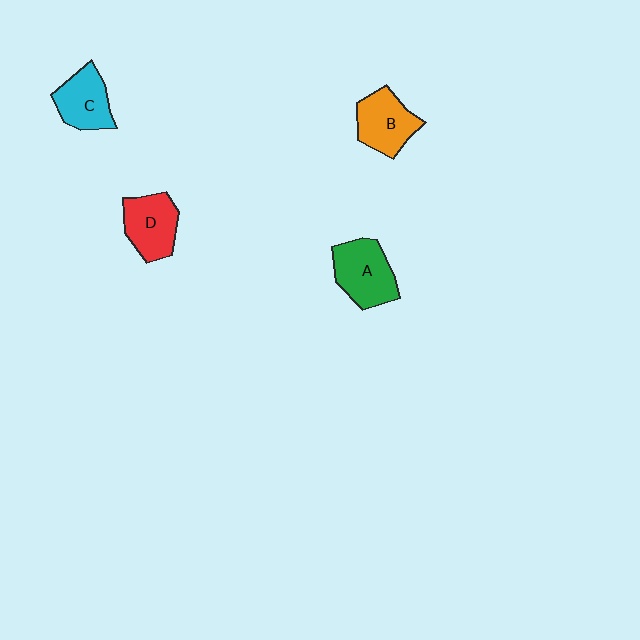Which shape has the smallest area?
Shape C (cyan).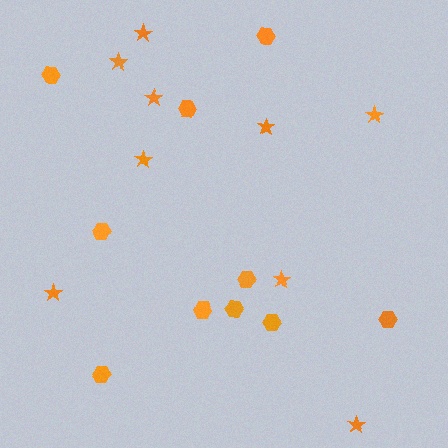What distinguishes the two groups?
There are 2 groups: one group of hexagons (10) and one group of stars (9).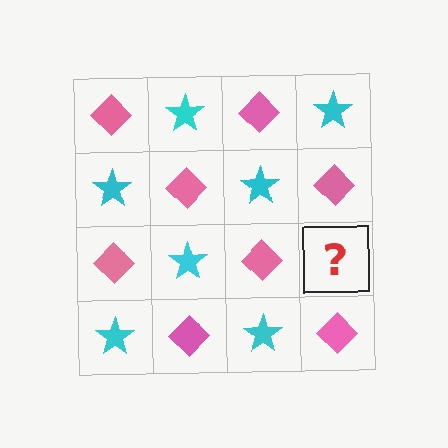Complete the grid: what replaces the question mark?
The question mark should be replaced with a cyan star.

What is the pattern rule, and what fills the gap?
The rule is that it alternates pink diamond and cyan star in a checkerboard pattern. The gap should be filled with a cyan star.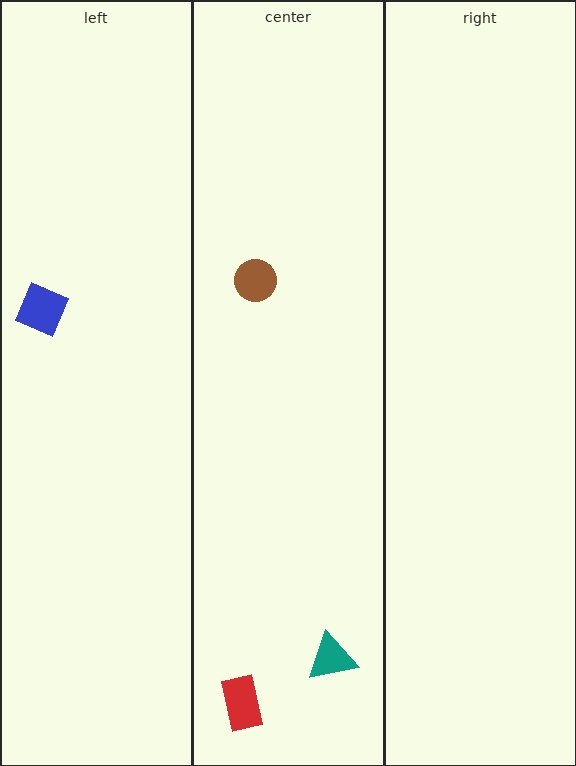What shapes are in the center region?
The brown circle, the red rectangle, the teal triangle.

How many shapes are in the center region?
3.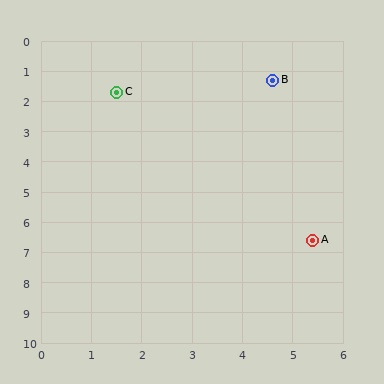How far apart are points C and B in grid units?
Points C and B are about 3.1 grid units apart.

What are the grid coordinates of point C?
Point C is at approximately (1.5, 1.7).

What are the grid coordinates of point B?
Point B is at approximately (4.6, 1.3).